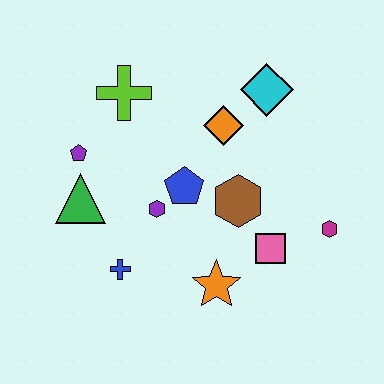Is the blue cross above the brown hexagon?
No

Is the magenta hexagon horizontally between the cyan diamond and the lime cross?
No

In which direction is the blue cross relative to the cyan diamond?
The blue cross is below the cyan diamond.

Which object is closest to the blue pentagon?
The purple hexagon is closest to the blue pentagon.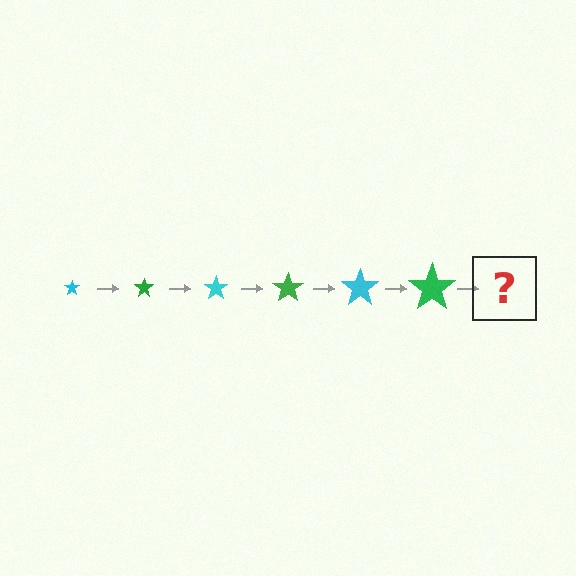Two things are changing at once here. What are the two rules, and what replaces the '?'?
The two rules are that the star grows larger each step and the color cycles through cyan and green. The '?' should be a cyan star, larger than the previous one.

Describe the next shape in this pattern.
It should be a cyan star, larger than the previous one.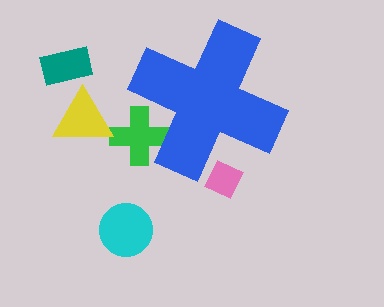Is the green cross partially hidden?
Yes, the green cross is partially hidden behind the blue cross.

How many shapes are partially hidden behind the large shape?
2 shapes are partially hidden.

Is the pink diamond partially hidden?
Yes, the pink diamond is partially hidden behind the blue cross.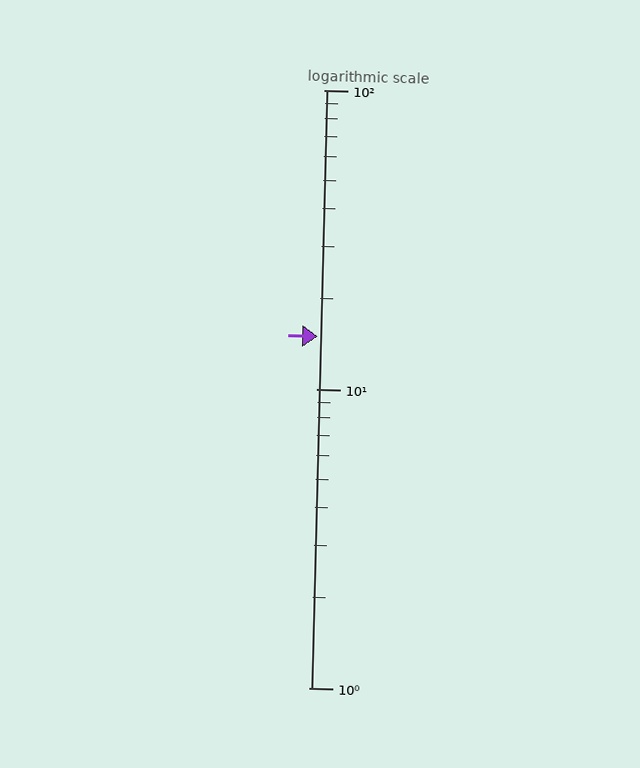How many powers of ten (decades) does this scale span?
The scale spans 2 decades, from 1 to 100.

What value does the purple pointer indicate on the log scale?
The pointer indicates approximately 15.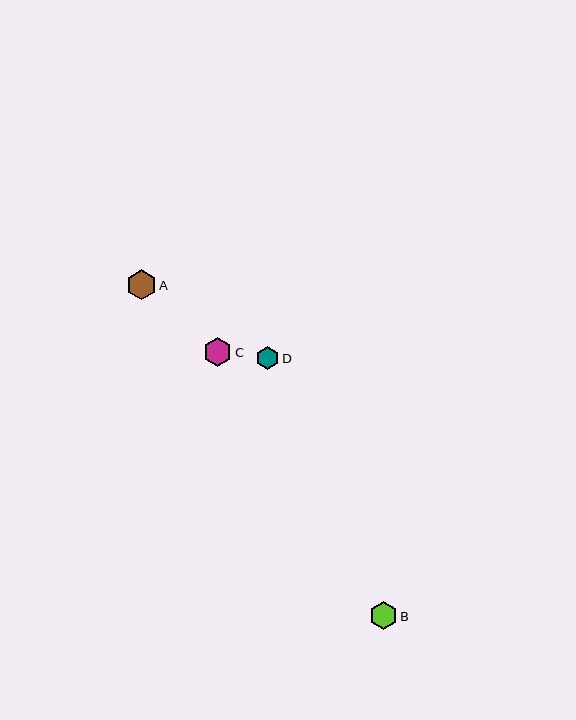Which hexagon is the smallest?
Hexagon D is the smallest with a size of approximately 23 pixels.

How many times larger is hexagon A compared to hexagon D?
Hexagon A is approximately 1.3 times the size of hexagon D.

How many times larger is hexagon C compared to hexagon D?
Hexagon C is approximately 1.2 times the size of hexagon D.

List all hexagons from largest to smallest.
From largest to smallest: A, C, B, D.